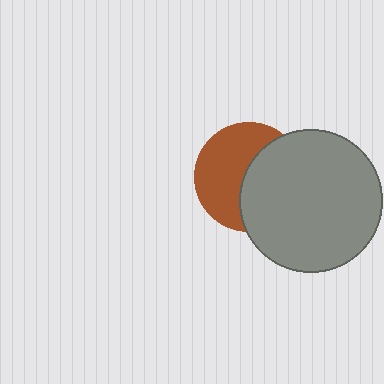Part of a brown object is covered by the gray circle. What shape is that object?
It is a circle.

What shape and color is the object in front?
The object in front is a gray circle.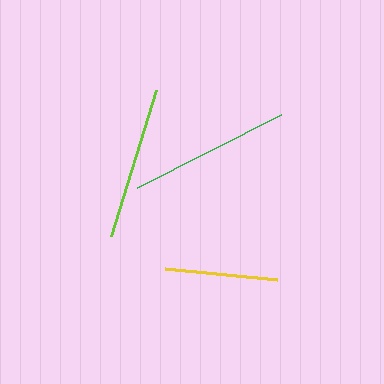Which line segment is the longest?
The green line is the longest at approximately 162 pixels.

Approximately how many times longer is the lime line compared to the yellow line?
The lime line is approximately 1.4 times the length of the yellow line.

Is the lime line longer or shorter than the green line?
The green line is longer than the lime line.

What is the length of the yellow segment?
The yellow segment is approximately 112 pixels long.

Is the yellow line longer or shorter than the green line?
The green line is longer than the yellow line.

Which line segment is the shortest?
The yellow line is the shortest at approximately 112 pixels.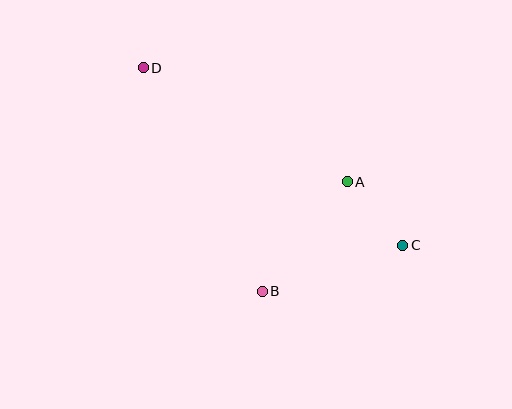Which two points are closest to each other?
Points A and C are closest to each other.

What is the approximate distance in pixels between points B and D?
The distance between B and D is approximately 253 pixels.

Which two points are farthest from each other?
Points C and D are farthest from each other.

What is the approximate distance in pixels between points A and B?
The distance between A and B is approximately 139 pixels.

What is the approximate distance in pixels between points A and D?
The distance between A and D is approximately 234 pixels.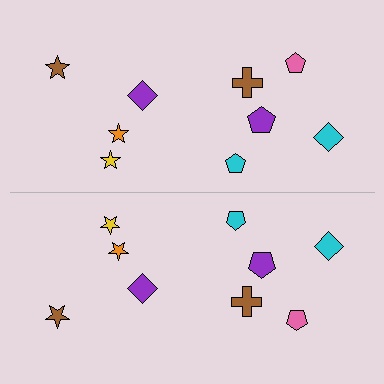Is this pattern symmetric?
Yes, this pattern has bilateral (reflection) symmetry.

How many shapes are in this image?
There are 18 shapes in this image.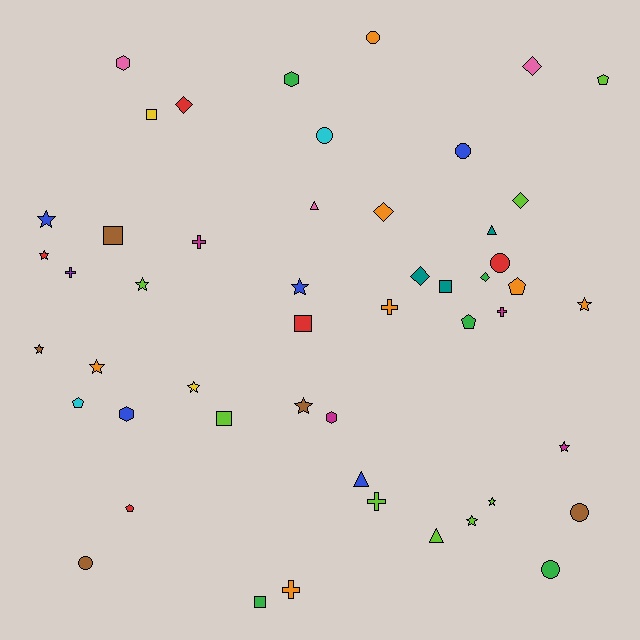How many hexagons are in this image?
There are 4 hexagons.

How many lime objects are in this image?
There are 8 lime objects.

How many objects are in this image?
There are 50 objects.